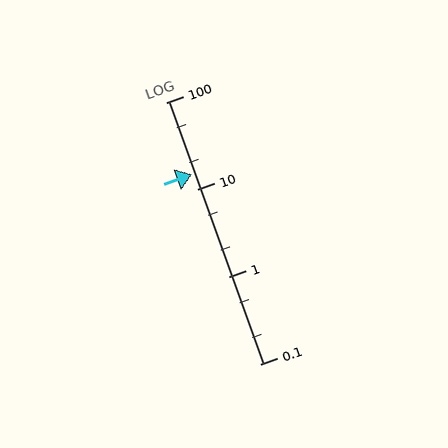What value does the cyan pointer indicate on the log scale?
The pointer indicates approximately 15.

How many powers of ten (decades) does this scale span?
The scale spans 3 decades, from 0.1 to 100.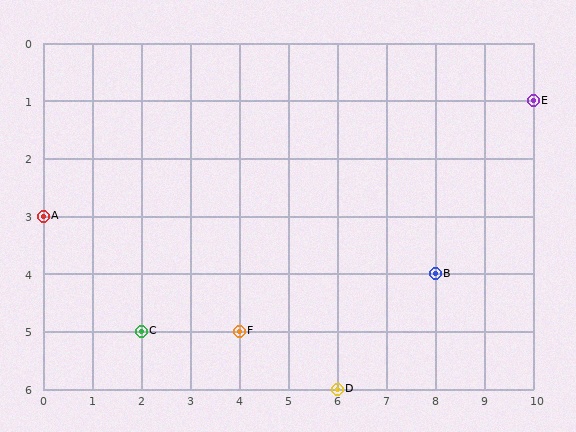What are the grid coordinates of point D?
Point D is at grid coordinates (6, 6).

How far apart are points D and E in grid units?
Points D and E are 4 columns and 5 rows apart (about 6.4 grid units diagonally).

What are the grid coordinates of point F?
Point F is at grid coordinates (4, 5).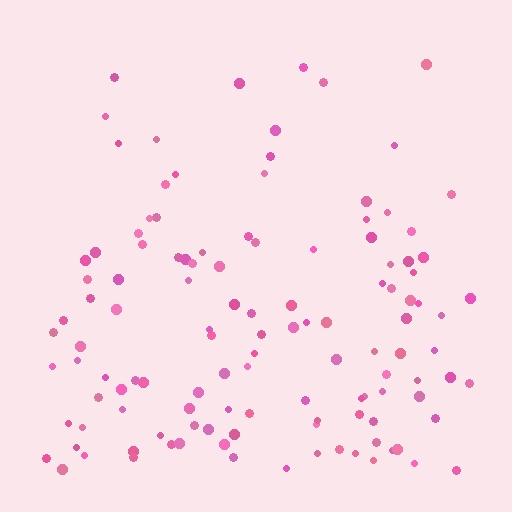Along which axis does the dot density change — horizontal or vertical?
Vertical.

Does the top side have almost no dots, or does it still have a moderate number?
Still a moderate number, just noticeably fewer than the bottom.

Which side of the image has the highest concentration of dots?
The bottom.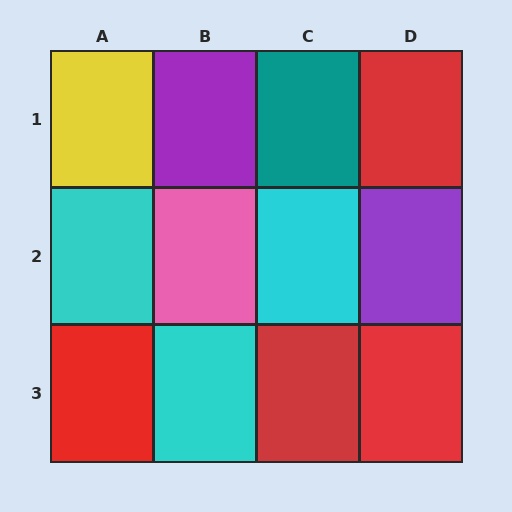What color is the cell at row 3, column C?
Red.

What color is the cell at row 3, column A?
Red.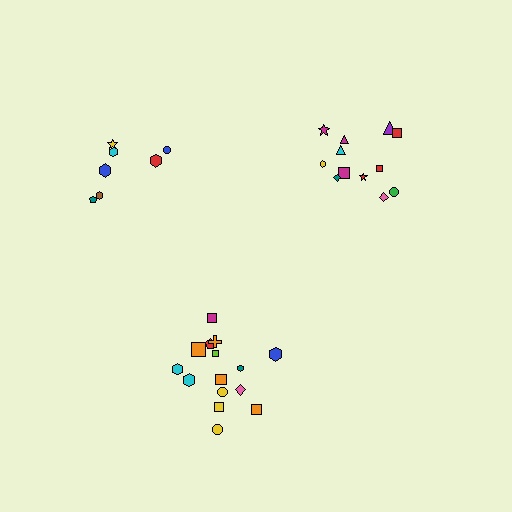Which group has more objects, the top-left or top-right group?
The top-right group.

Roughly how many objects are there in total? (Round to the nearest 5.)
Roughly 35 objects in total.